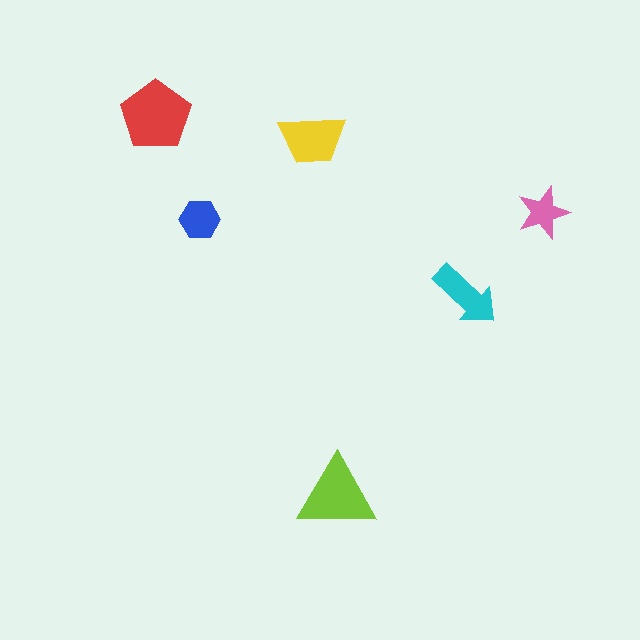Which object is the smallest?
The pink star.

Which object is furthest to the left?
The red pentagon is leftmost.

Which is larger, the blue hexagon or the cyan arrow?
The cyan arrow.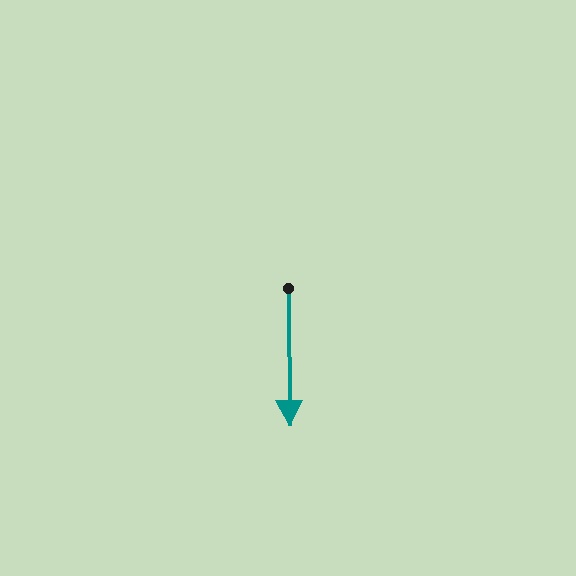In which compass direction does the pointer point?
South.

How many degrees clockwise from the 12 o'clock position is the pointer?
Approximately 180 degrees.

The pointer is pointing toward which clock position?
Roughly 6 o'clock.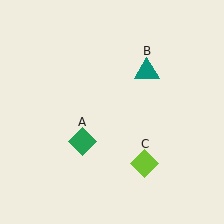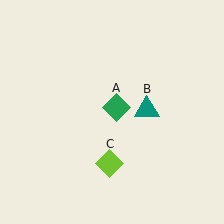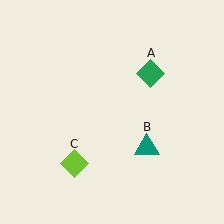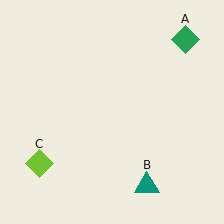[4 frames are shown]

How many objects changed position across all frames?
3 objects changed position: green diamond (object A), teal triangle (object B), lime diamond (object C).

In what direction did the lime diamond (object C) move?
The lime diamond (object C) moved left.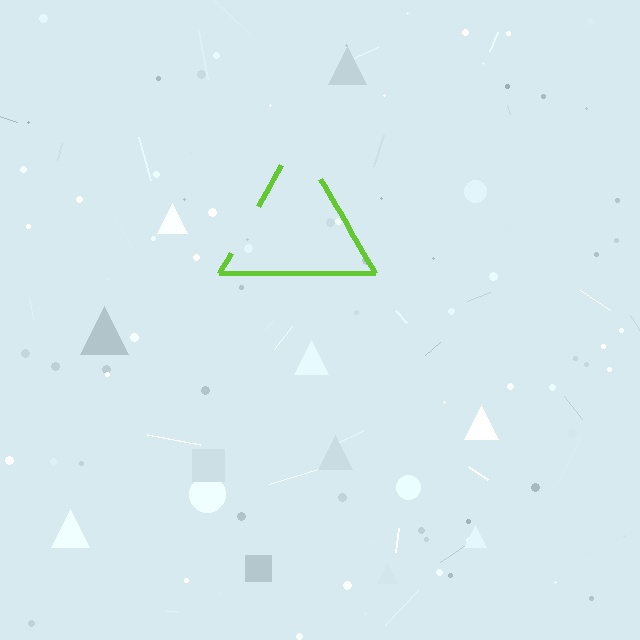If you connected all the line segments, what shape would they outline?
They would outline a triangle.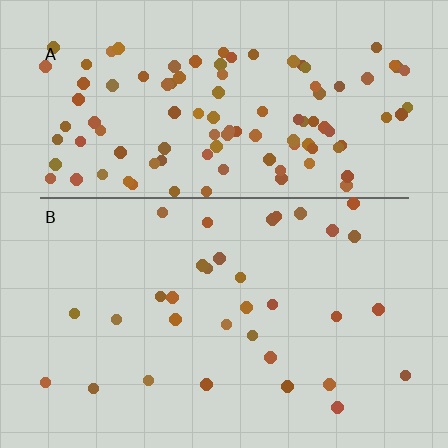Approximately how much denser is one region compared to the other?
Approximately 3.4× — region A over region B.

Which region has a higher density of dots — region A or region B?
A (the top).